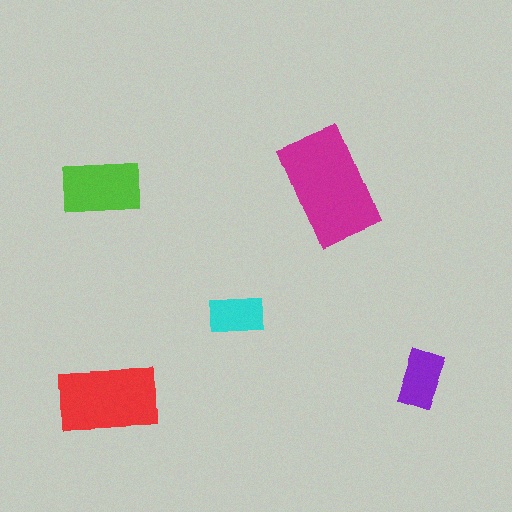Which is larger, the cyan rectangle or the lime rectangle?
The lime one.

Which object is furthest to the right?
The purple rectangle is rightmost.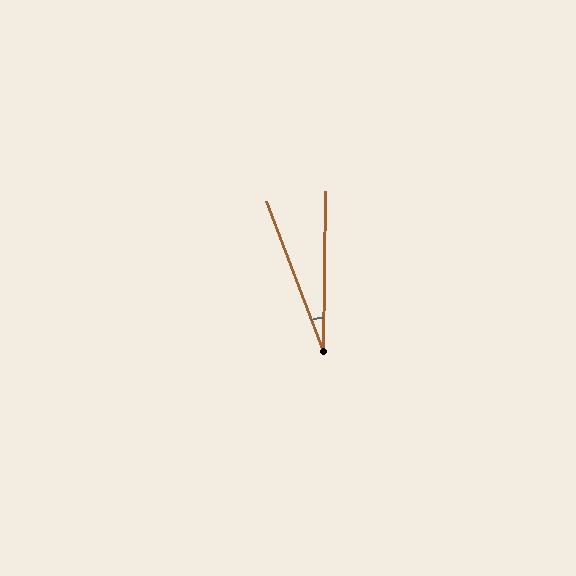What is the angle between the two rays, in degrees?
Approximately 22 degrees.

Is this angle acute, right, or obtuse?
It is acute.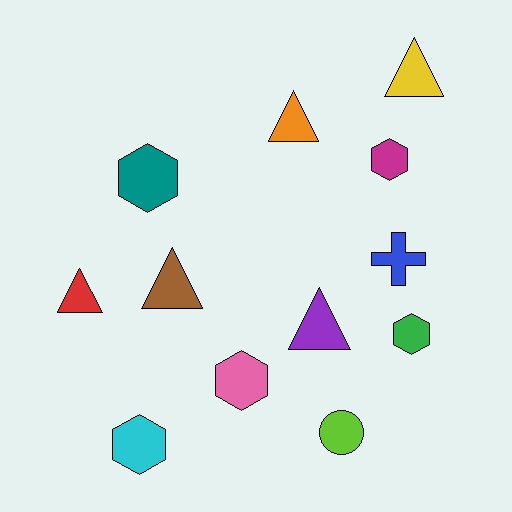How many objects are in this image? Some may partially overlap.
There are 12 objects.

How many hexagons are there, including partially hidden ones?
There are 5 hexagons.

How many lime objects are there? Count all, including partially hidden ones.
There is 1 lime object.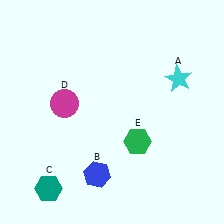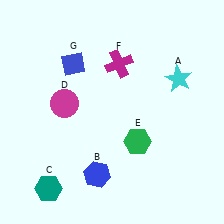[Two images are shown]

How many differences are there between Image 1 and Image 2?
There are 2 differences between the two images.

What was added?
A magenta cross (F), a blue diamond (G) were added in Image 2.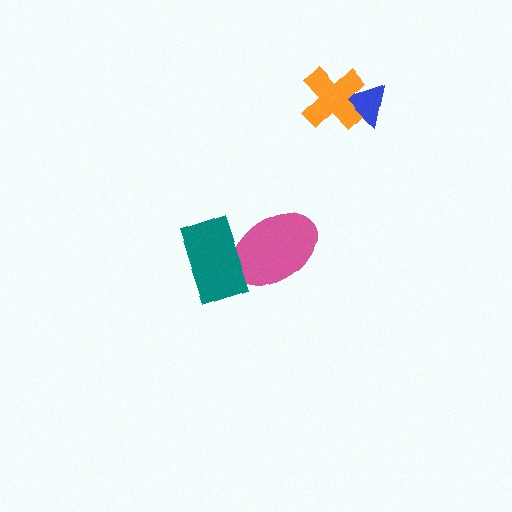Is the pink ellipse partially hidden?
Yes, it is partially covered by another shape.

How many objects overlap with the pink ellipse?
1 object overlaps with the pink ellipse.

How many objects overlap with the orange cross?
1 object overlaps with the orange cross.